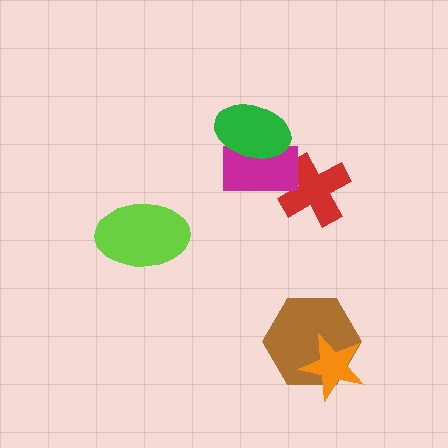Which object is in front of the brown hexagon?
The orange star is in front of the brown hexagon.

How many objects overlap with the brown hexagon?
1 object overlaps with the brown hexagon.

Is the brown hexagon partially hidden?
Yes, it is partially covered by another shape.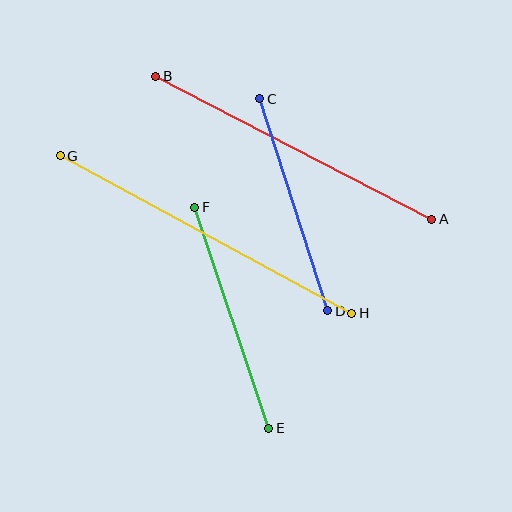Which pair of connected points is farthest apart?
Points G and H are farthest apart.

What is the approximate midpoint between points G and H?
The midpoint is at approximately (206, 235) pixels.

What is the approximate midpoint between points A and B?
The midpoint is at approximately (294, 148) pixels.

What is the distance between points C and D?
The distance is approximately 223 pixels.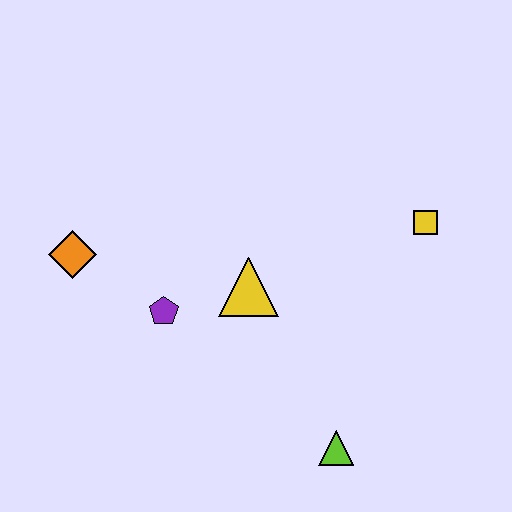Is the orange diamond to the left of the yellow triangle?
Yes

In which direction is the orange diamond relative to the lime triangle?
The orange diamond is to the left of the lime triangle.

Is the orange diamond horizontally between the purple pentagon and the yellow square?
No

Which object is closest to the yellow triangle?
The purple pentagon is closest to the yellow triangle.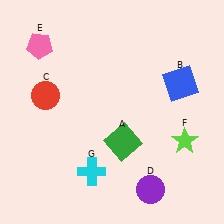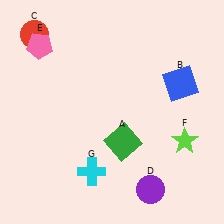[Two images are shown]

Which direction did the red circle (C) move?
The red circle (C) moved up.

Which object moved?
The red circle (C) moved up.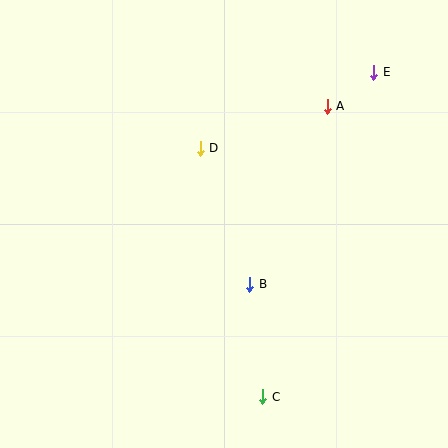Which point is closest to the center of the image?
Point B at (250, 284) is closest to the center.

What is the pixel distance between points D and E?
The distance between D and E is 189 pixels.